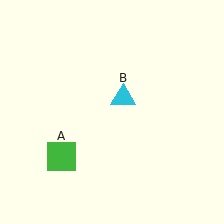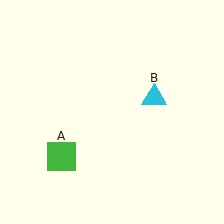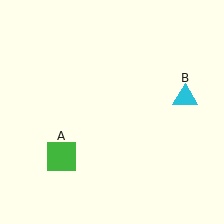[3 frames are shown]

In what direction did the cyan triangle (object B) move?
The cyan triangle (object B) moved right.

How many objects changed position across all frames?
1 object changed position: cyan triangle (object B).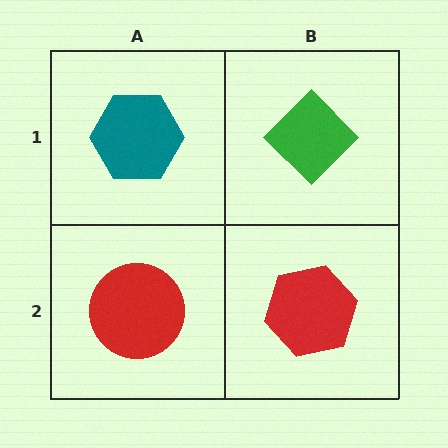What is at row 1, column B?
A green diamond.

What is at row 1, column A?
A teal hexagon.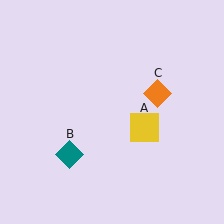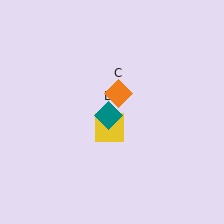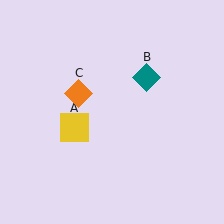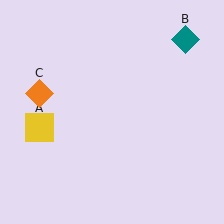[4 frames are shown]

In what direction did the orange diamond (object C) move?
The orange diamond (object C) moved left.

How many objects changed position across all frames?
3 objects changed position: yellow square (object A), teal diamond (object B), orange diamond (object C).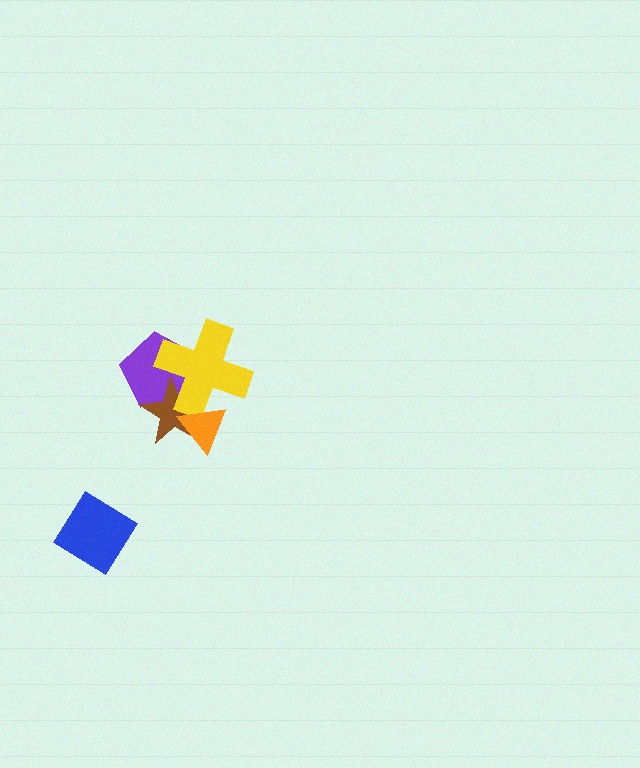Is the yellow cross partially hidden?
Yes, it is partially covered by another shape.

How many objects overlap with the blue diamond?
0 objects overlap with the blue diamond.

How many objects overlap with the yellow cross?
3 objects overlap with the yellow cross.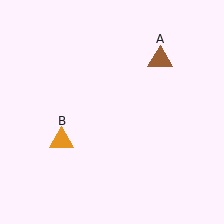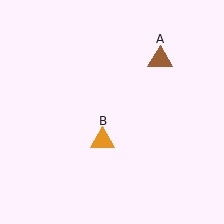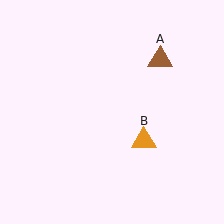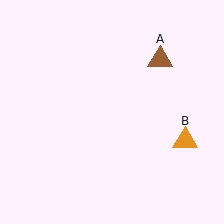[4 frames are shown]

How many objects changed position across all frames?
1 object changed position: orange triangle (object B).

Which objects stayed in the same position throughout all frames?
Brown triangle (object A) remained stationary.